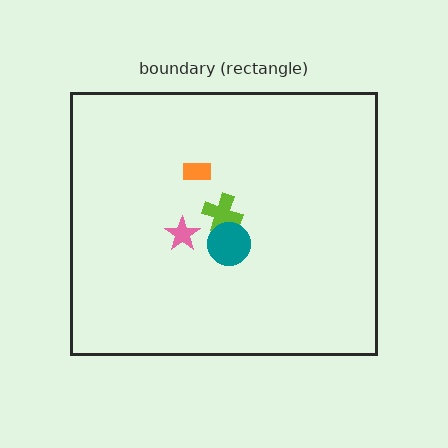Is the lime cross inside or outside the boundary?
Inside.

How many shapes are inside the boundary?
4 inside, 0 outside.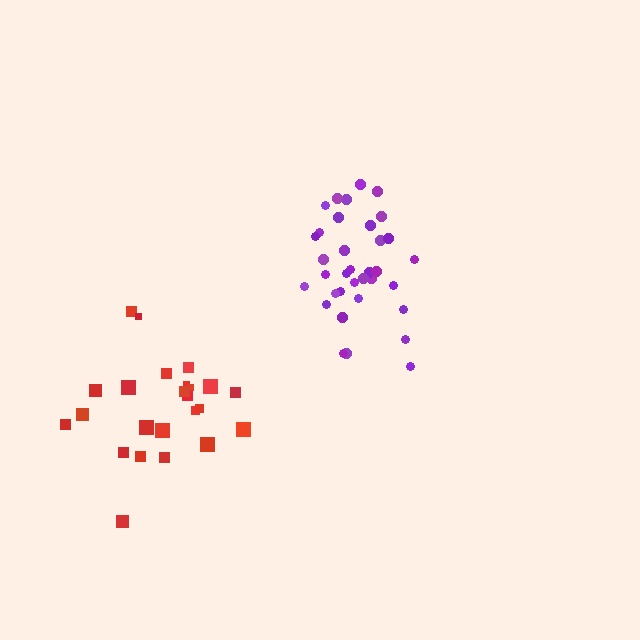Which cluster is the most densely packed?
Purple.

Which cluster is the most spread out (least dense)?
Red.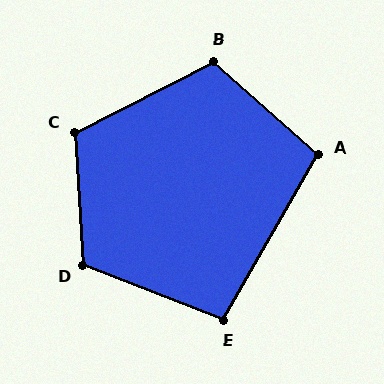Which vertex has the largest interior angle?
D, at approximately 115 degrees.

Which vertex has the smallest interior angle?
E, at approximately 99 degrees.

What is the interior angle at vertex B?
Approximately 112 degrees (obtuse).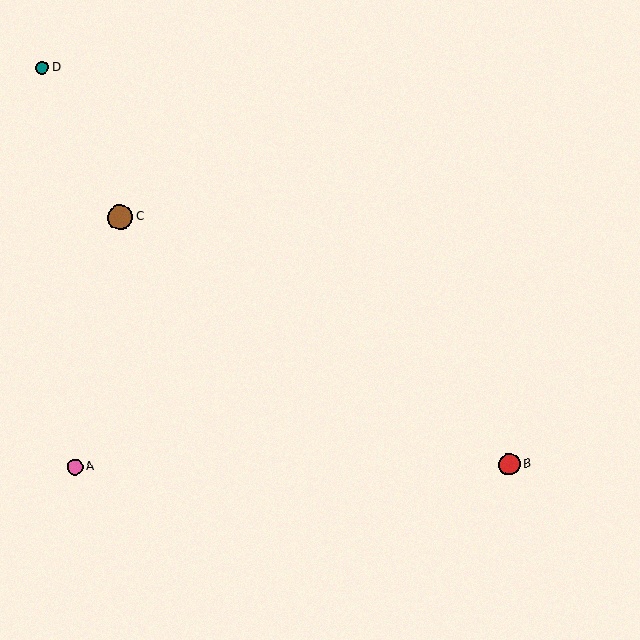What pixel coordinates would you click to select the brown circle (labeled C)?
Click at (120, 217) to select the brown circle C.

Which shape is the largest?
The brown circle (labeled C) is the largest.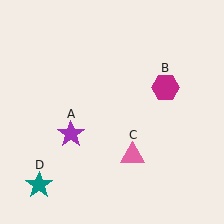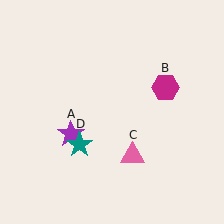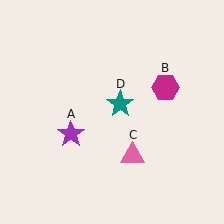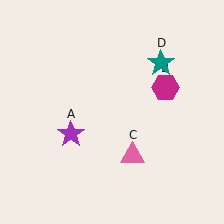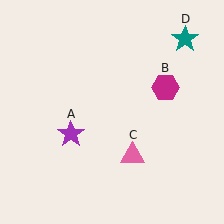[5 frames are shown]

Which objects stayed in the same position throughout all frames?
Purple star (object A) and magenta hexagon (object B) and pink triangle (object C) remained stationary.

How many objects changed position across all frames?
1 object changed position: teal star (object D).